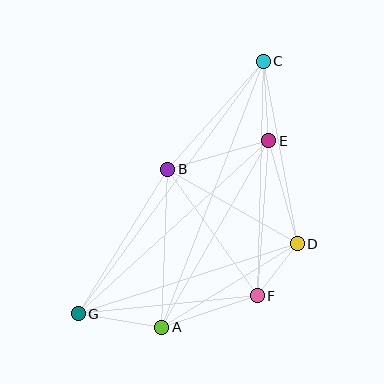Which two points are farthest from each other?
Points C and G are farthest from each other.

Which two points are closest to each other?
Points D and F are closest to each other.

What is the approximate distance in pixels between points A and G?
The distance between A and G is approximately 85 pixels.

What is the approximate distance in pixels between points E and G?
The distance between E and G is approximately 257 pixels.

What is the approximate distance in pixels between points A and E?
The distance between A and E is approximately 215 pixels.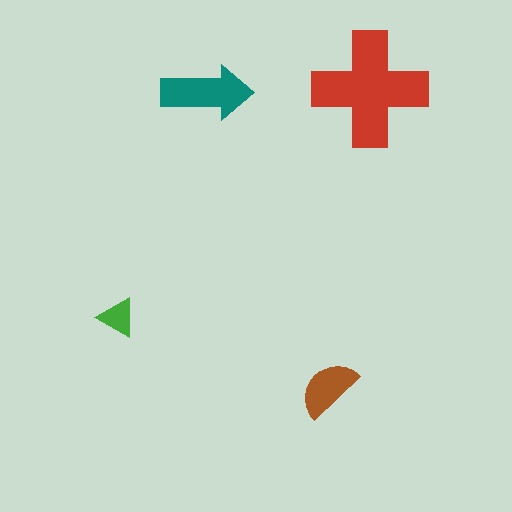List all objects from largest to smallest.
The red cross, the teal arrow, the brown semicircle, the green triangle.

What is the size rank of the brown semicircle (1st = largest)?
3rd.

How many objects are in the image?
There are 4 objects in the image.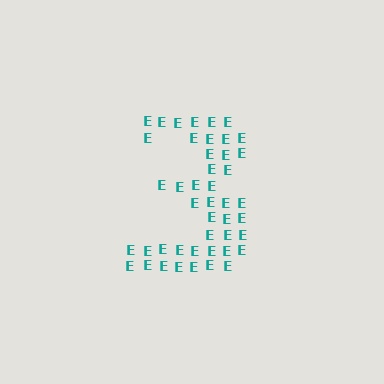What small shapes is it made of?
It is made of small letter E's.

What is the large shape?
The large shape is the digit 3.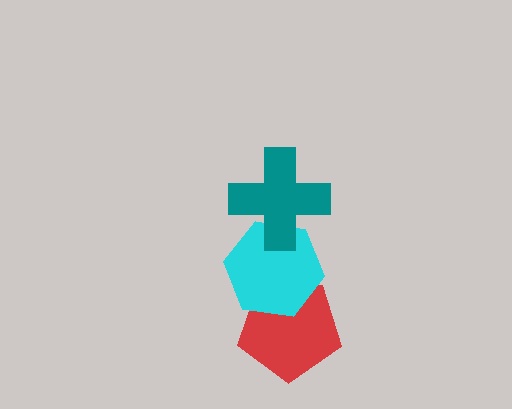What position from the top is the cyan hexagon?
The cyan hexagon is 2nd from the top.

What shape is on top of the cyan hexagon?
The teal cross is on top of the cyan hexagon.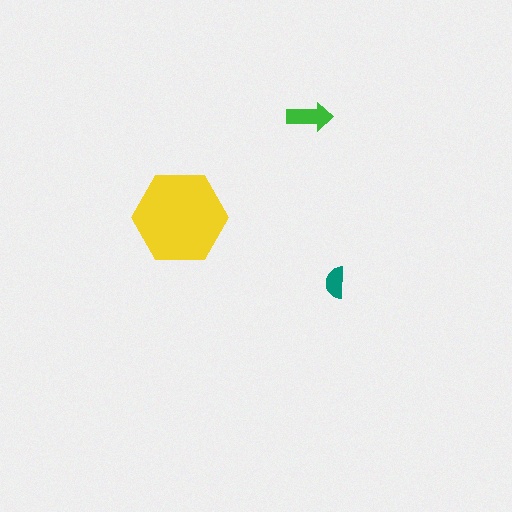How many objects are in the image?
There are 3 objects in the image.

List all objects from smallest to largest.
The teal semicircle, the green arrow, the yellow hexagon.